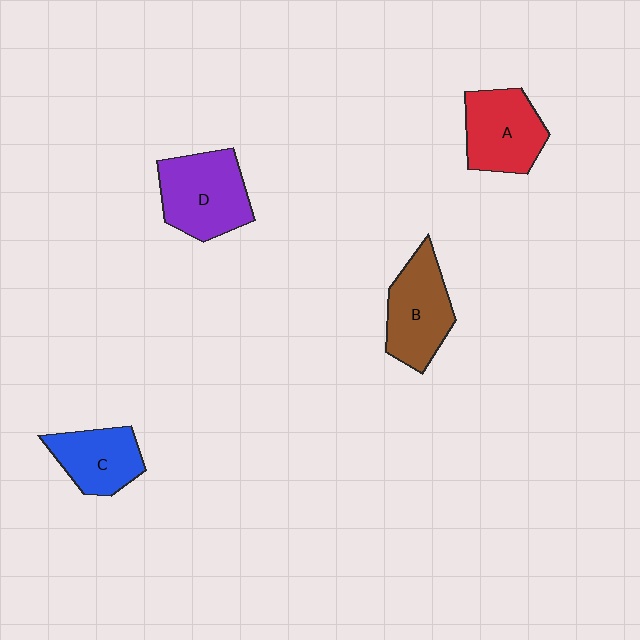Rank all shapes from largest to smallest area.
From largest to smallest: D (purple), B (brown), A (red), C (blue).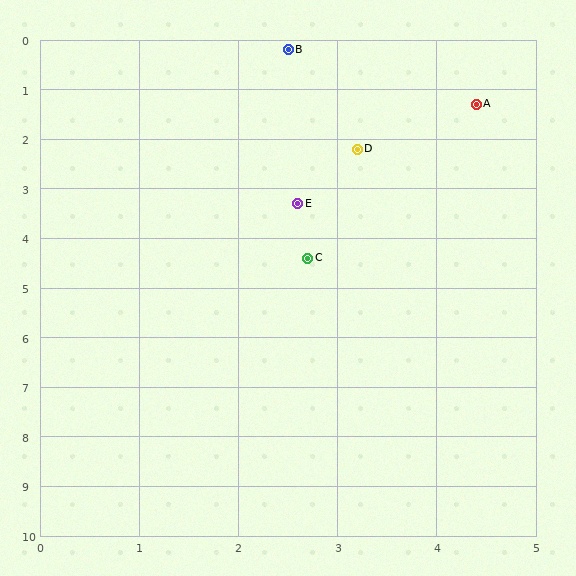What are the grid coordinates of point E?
Point E is at approximately (2.6, 3.3).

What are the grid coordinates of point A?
Point A is at approximately (4.4, 1.3).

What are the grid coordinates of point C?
Point C is at approximately (2.7, 4.4).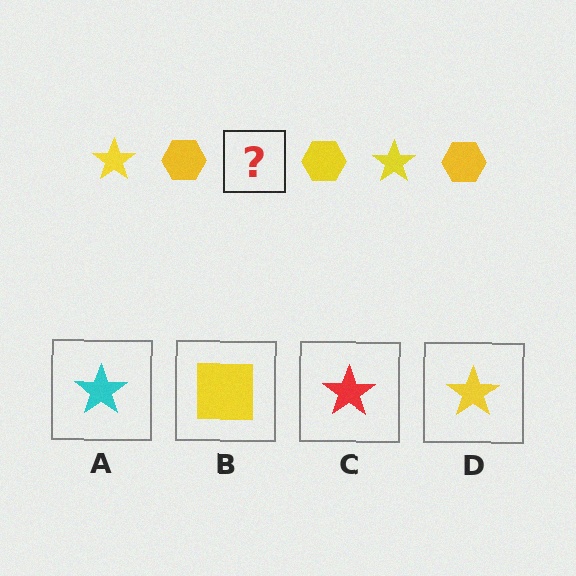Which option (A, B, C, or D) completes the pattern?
D.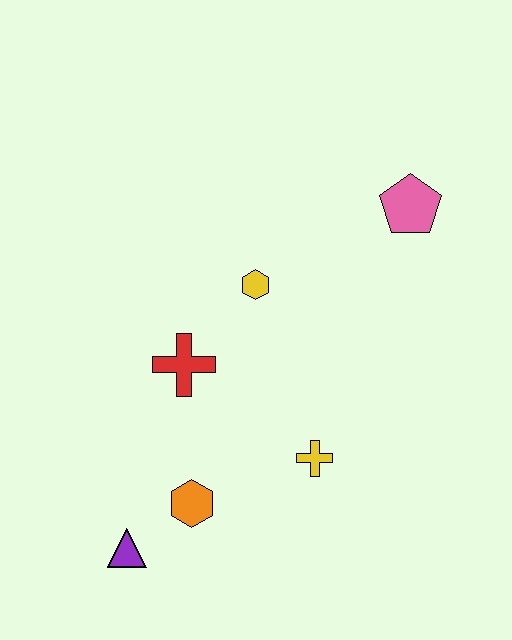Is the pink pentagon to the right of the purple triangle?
Yes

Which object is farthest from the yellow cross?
The pink pentagon is farthest from the yellow cross.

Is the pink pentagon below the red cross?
No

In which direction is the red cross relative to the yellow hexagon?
The red cross is below the yellow hexagon.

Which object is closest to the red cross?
The yellow hexagon is closest to the red cross.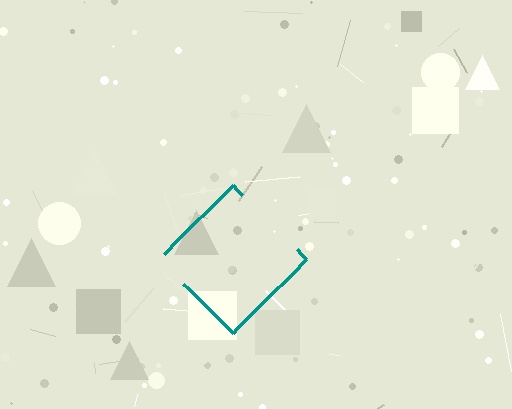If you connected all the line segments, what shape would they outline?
They would outline a diamond.